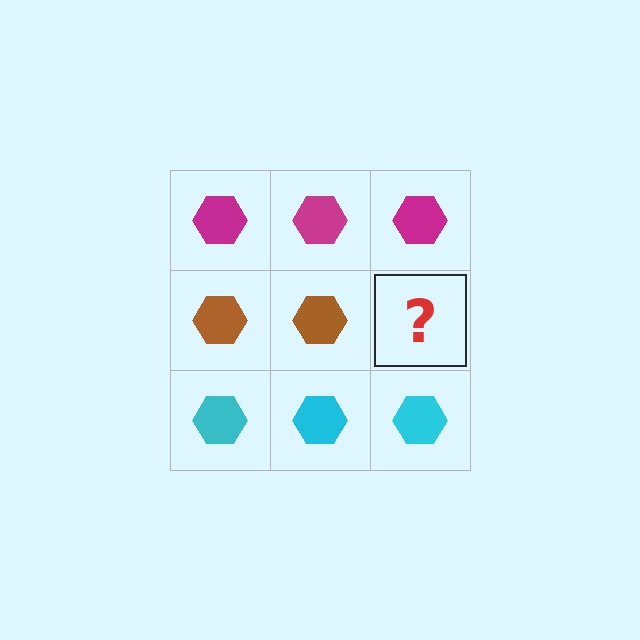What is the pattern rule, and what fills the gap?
The rule is that each row has a consistent color. The gap should be filled with a brown hexagon.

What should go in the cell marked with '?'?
The missing cell should contain a brown hexagon.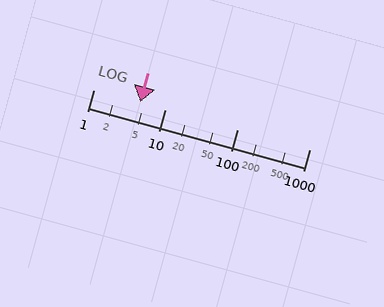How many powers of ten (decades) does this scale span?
The scale spans 3 decades, from 1 to 1000.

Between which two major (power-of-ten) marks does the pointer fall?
The pointer is between 1 and 10.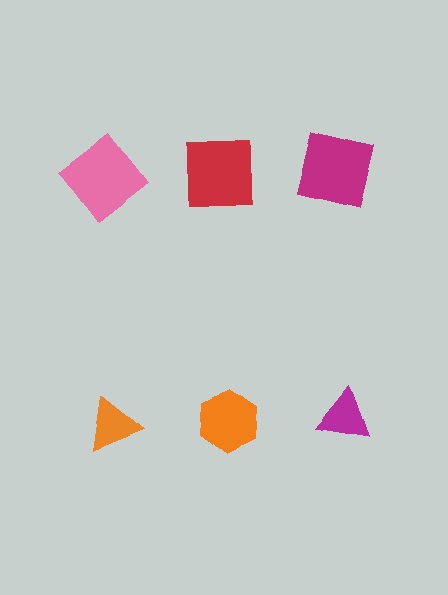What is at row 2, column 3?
A magenta triangle.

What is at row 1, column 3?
A magenta square.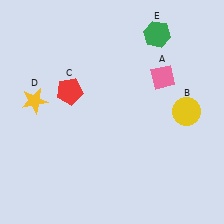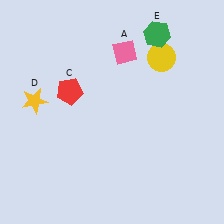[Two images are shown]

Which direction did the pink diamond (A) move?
The pink diamond (A) moved left.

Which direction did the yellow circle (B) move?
The yellow circle (B) moved up.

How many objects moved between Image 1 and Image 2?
2 objects moved between the two images.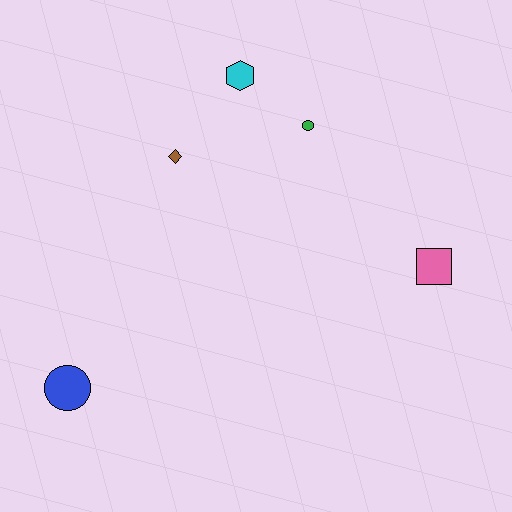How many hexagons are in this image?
There is 1 hexagon.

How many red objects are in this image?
There are no red objects.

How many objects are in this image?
There are 5 objects.